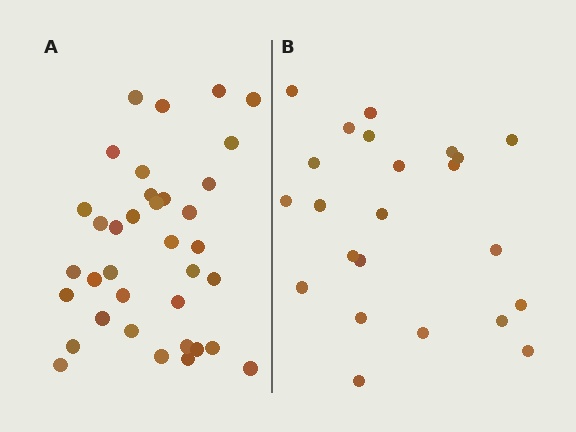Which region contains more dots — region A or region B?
Region A (the left region) has more dots.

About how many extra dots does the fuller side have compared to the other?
Region A has approximately 15 more dots than region B.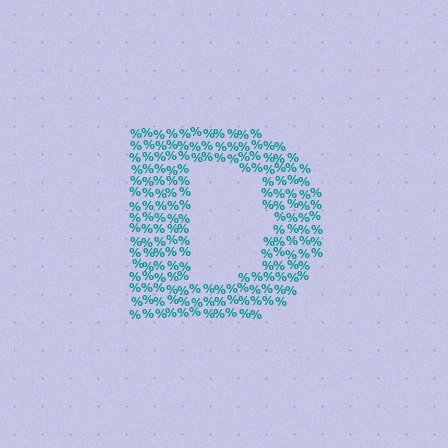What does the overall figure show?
The overall figure shows the letter D.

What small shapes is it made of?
It is made of small percent signs.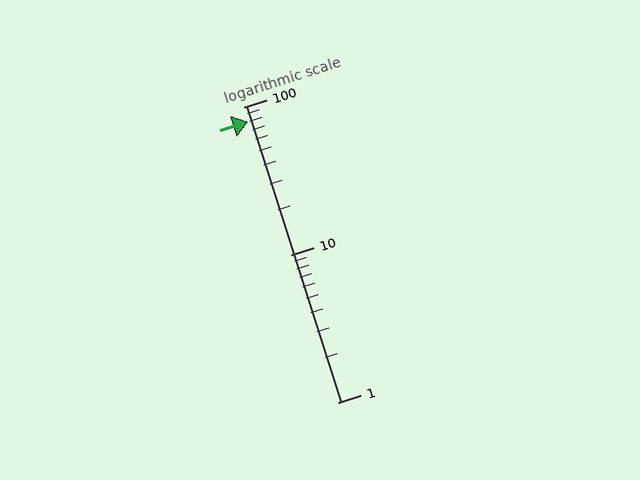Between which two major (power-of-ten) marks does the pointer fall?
The pointer is between 10 and 100.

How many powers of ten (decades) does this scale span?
The scale spans 2 decades, from 1 to 100.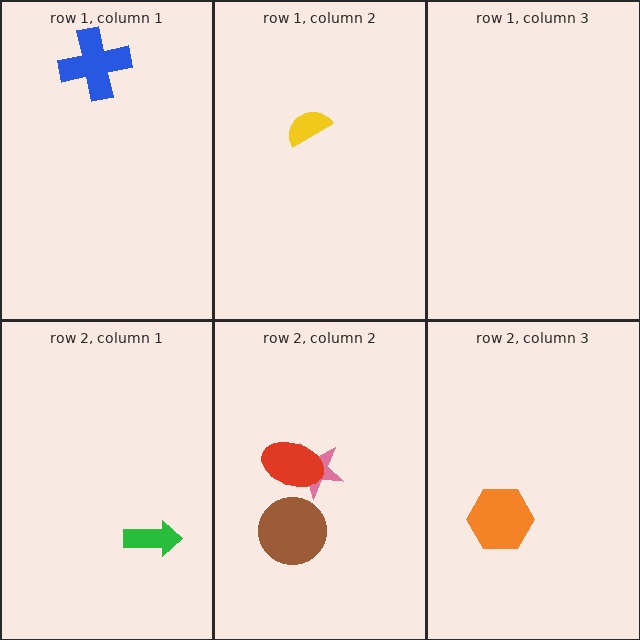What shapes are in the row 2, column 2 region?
The pink star, the brown circle, the red ellipse.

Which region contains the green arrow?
The row 2, column 1 region.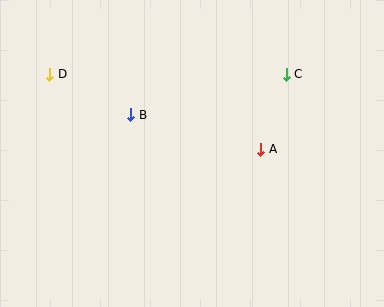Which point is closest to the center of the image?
Point A at (261, 149) is closest to the center.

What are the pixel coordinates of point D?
Point D is at (50, 74).